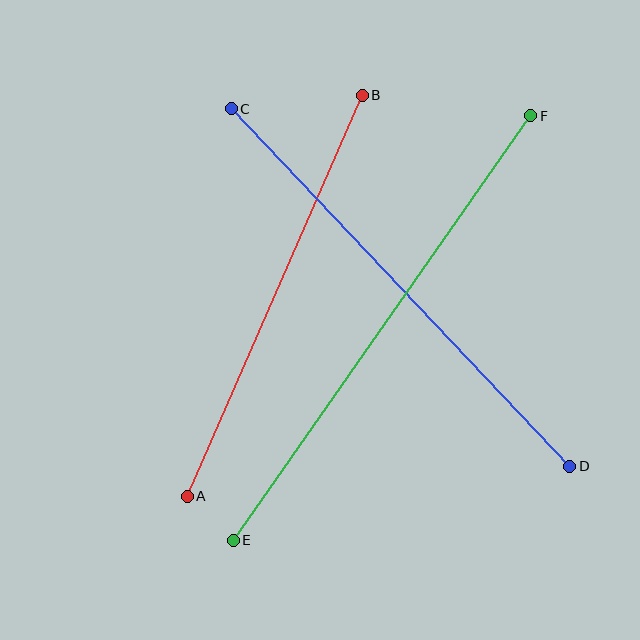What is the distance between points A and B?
The distance is approximately 438 pixels.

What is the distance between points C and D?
The distance is approximately 493 pixels.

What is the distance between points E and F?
The distance is approximately 519 pixels.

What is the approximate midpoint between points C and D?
The midpoint is at approximately (400, 287) pixels.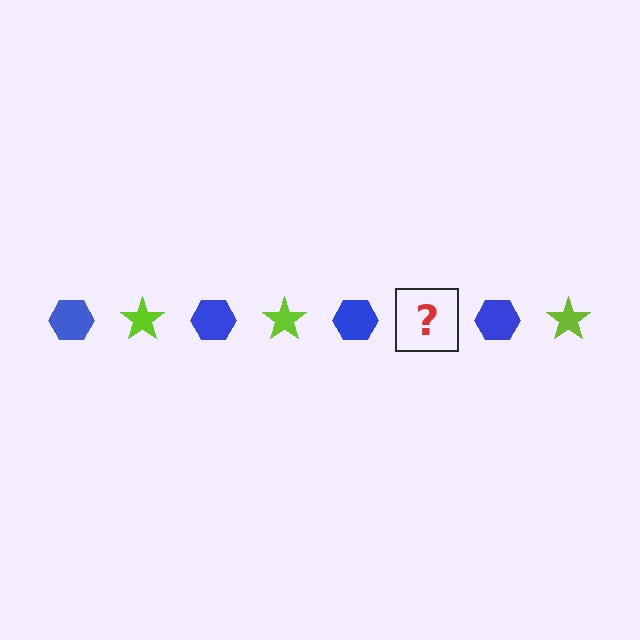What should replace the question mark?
The question mark should be replaced with a lime star.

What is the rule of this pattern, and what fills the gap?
The rule is that the pattern alternates between blue hexagon and lime star. The gap should be filled with a lime star.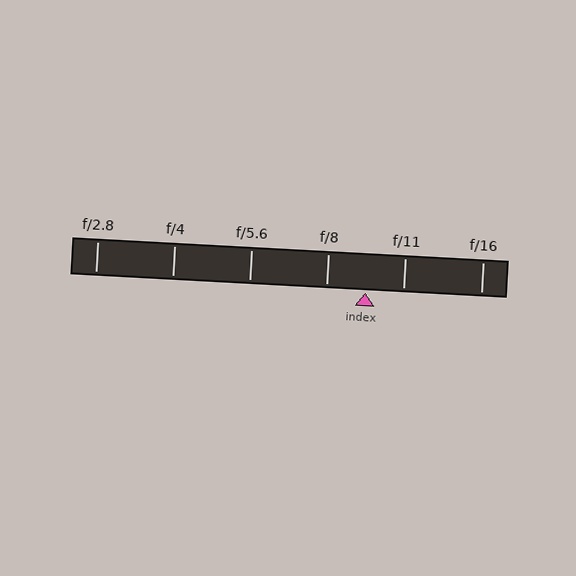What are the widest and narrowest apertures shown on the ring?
The widest aperture shown is f/2.8 and the narrowest is f/16.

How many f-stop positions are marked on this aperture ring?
There are 6 f-stop positions marked.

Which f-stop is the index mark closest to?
The index mark is closest to f/11.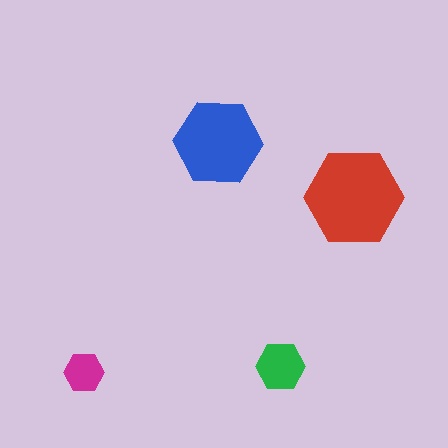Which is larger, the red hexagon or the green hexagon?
The red one.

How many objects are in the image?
There are 4 objects in the image.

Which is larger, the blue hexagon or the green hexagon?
The blue one.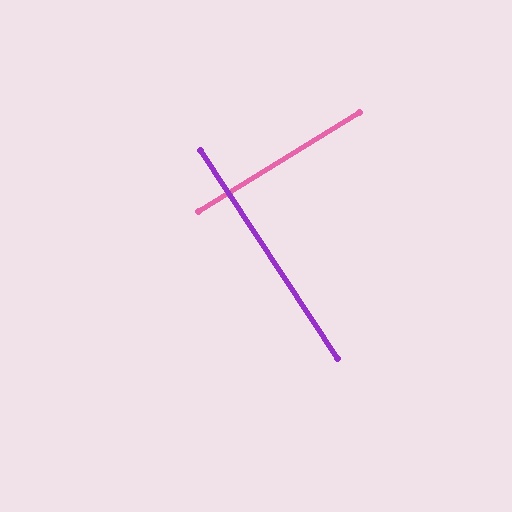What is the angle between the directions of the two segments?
Approximately 88 degrees.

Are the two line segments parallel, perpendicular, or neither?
Perpendicular — they meet at approximately 88°.